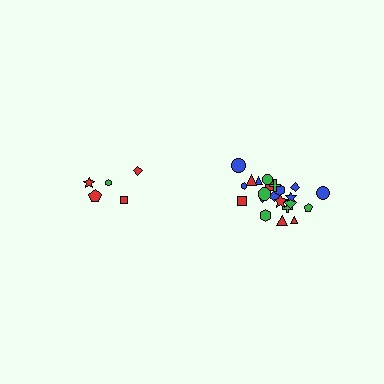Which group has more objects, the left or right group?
The right group.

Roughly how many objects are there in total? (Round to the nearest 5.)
Roughly 25 objects in total.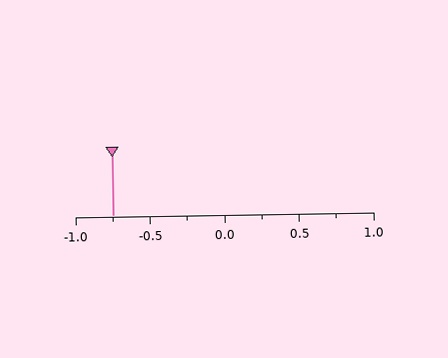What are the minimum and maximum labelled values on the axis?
The axis runs from -1.0 to 1.0.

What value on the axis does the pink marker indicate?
The marker indicates approximately -0.75.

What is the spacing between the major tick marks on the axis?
The major ticks are spaced 0.5 apart.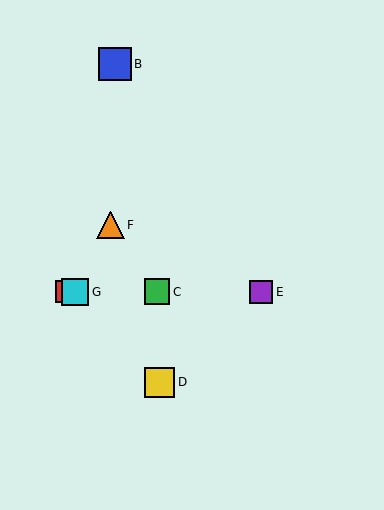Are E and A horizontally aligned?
Yes, both are at y≈292.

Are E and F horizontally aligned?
No, E is at y≈292 and F is at y≈225.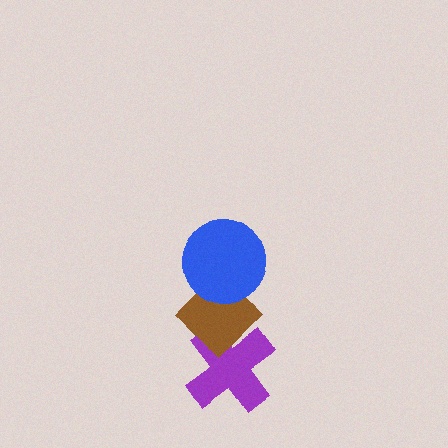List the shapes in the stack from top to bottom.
From top to bottom: the blue circle, the brown diamond, the purple cross.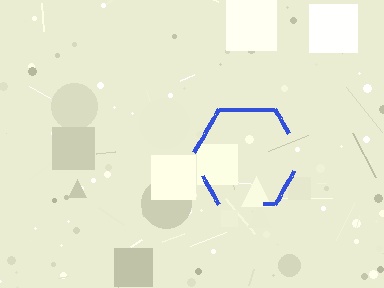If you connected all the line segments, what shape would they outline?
They would outline a hexagon.